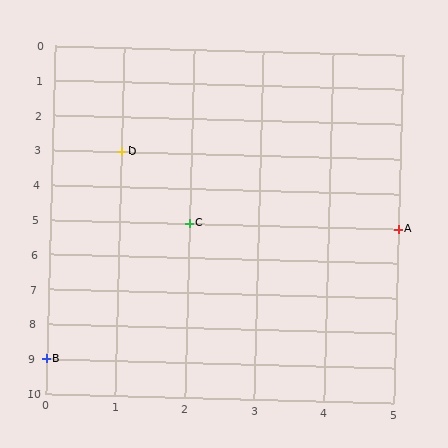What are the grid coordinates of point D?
Point D is at grid coordinates (1, 3).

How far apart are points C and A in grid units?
Points C and A are 3 columns apart.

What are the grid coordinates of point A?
Point A is at grid coordinates (5, 5).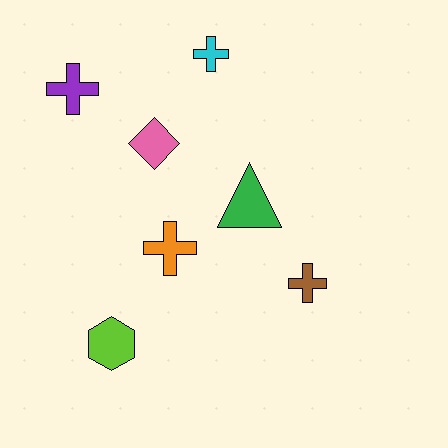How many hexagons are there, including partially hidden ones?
There is 1 hexagon.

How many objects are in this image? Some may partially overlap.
There are 7 objects.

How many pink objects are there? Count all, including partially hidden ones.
There is 1 pink object.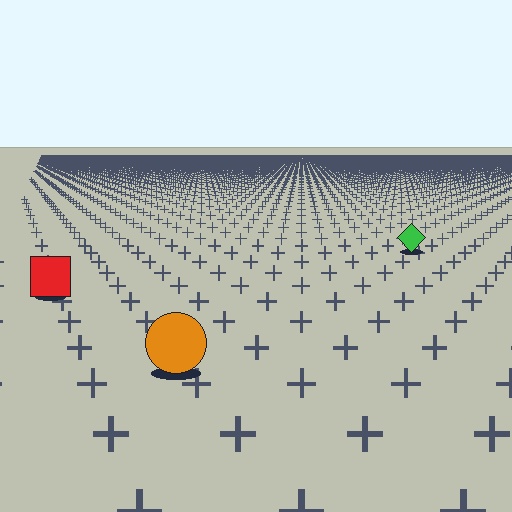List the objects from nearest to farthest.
From nearest to farthest: the orange circle, the red square, the green diamond.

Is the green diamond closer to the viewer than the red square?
No. The red square is closer — you can tell from the texture gradient: the ground texture is coarser near it.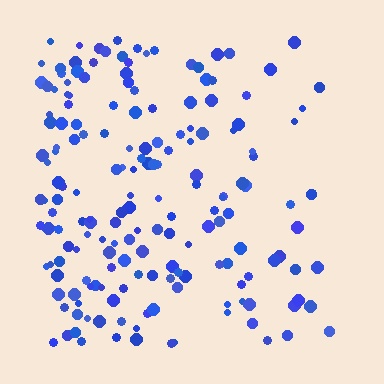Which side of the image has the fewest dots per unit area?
The right.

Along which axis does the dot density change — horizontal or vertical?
Horizontal.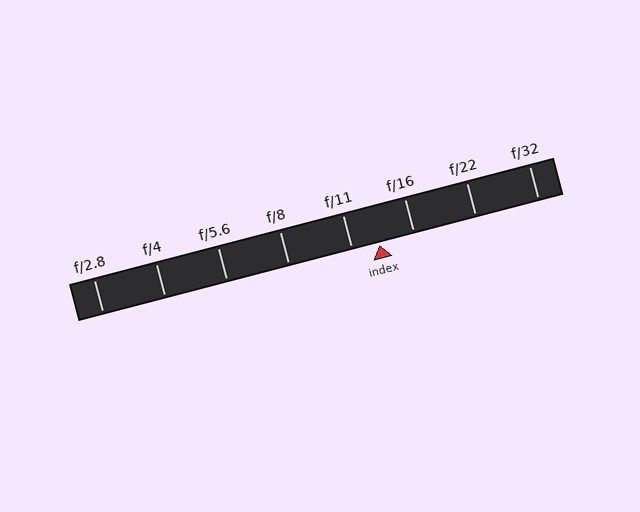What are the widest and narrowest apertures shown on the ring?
The widest aperture shown is f/2.8 and the narrowest is f/32.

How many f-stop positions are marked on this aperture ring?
There are 8 f-stop positions marked.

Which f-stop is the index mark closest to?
The index mark is closest to f/11.